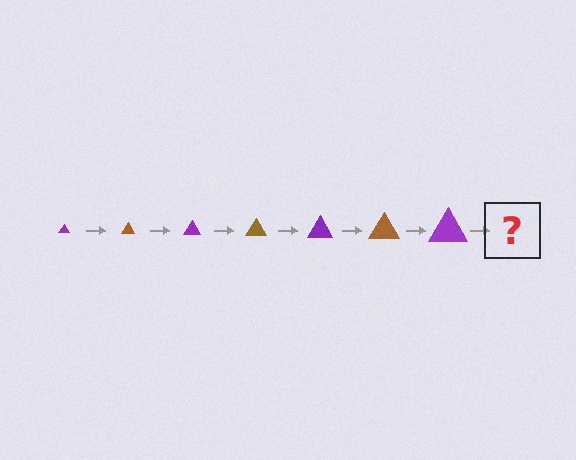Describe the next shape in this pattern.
It should be a brown triangle, larger than the previous one.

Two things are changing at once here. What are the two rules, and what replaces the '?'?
The two rules are that the triangle grows larger each step and the color cycles through purple and brown. The '?' should be a brown triangle, larger than the previous one.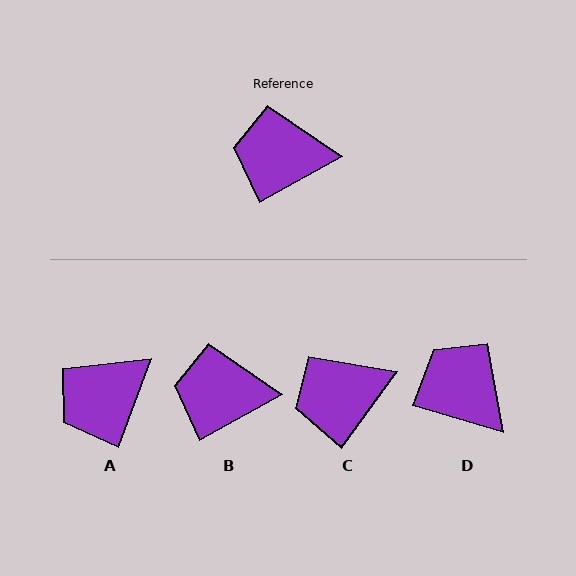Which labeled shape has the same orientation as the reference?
B.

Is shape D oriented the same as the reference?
No, it is off by about 46 degrees.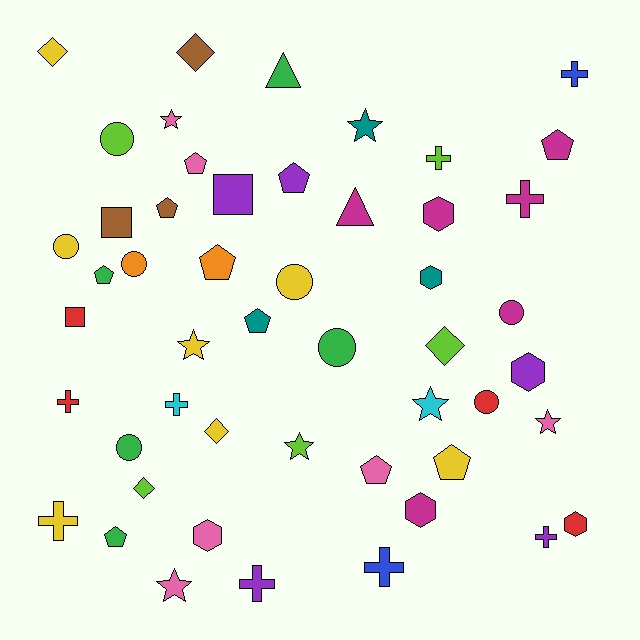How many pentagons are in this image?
There are 10 pentagons.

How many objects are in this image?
There are 50 objects.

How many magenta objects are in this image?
There are 6 magenta objects.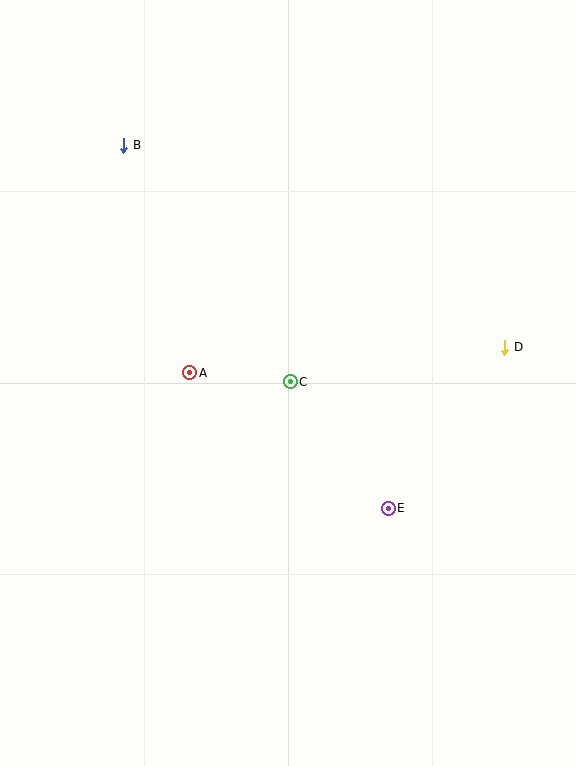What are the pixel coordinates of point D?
Point D is at (505, 347).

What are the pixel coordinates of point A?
Point A is at (190, 373).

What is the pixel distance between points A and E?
The distance between A and E is 241 pixels.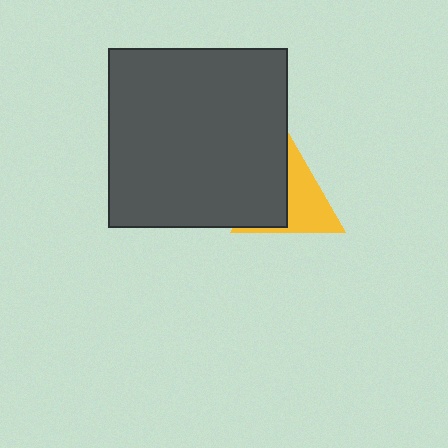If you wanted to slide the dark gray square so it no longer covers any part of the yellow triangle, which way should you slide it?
Slide it left — that is the most direct way to separate the two shapes.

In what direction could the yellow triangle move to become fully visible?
The yellow triangle could move right. That would shift it out from behind the dark gray square entirely.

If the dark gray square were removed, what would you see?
You would see the complete yellow triangle.